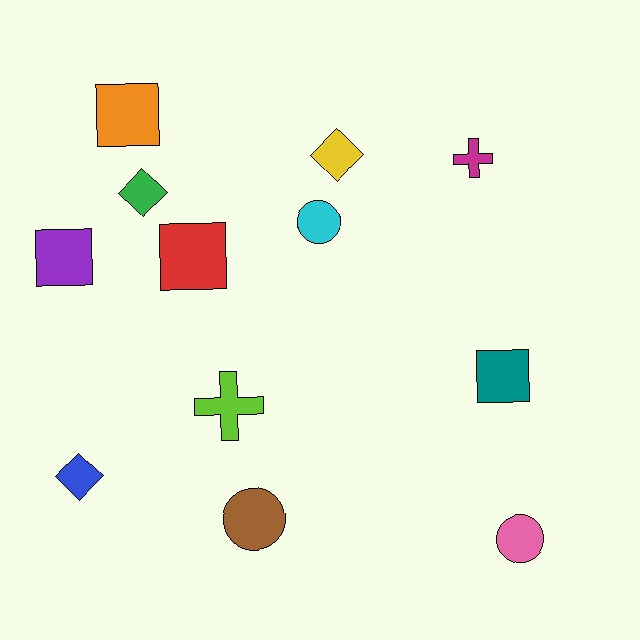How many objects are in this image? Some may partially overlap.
There are 12 objects.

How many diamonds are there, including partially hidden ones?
There are 3 diamonds.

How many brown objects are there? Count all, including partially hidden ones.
There is 1 brown object.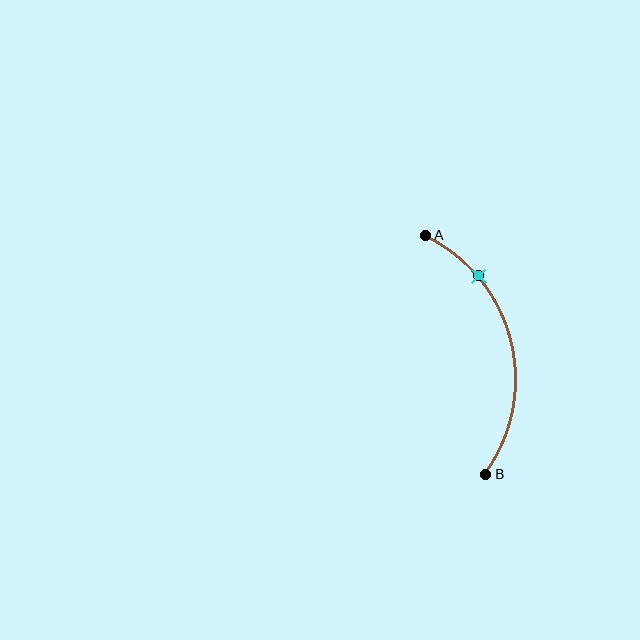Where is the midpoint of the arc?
The arc midpoint is the point on the curve farthest from the straight line joining A and B. It sits to the right of that line.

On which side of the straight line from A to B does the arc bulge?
The arc bulges to the right of the straight line connecting A and B.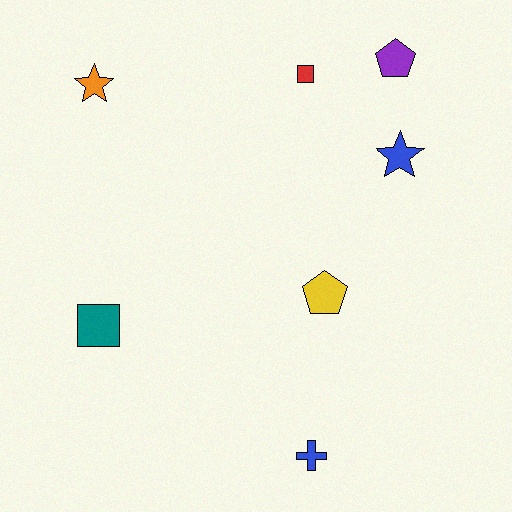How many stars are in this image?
There are 2 stars.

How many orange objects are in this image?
There is 1 orange object.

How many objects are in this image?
There are 7 objects.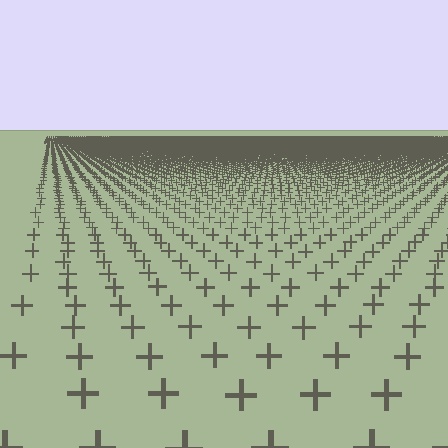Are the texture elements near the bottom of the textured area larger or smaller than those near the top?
Larger. Near the bottom, elements are closer to the viewer and appear at a bigger on-screen size.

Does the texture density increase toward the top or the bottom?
Density increases toward the top.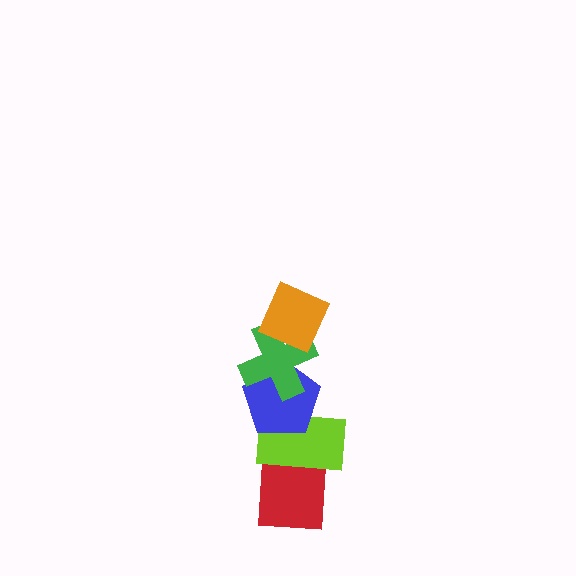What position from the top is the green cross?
The green cross is 2nd from the top.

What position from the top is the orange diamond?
The orange diamond is 1st from the top.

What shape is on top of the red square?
The lime rectangle is on top of the red square.